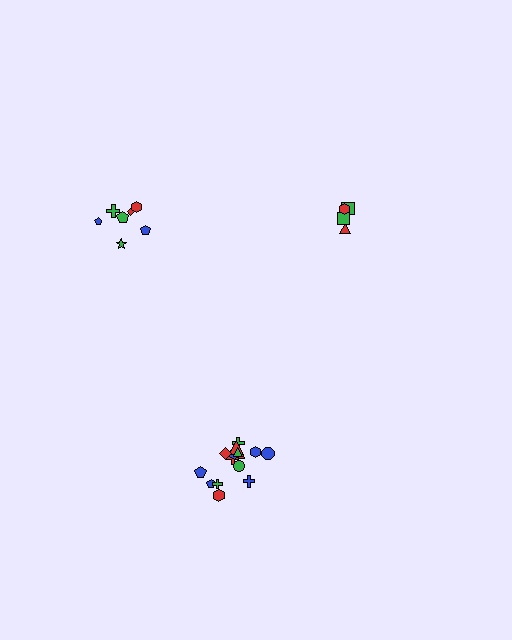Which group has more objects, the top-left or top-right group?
The top-left group.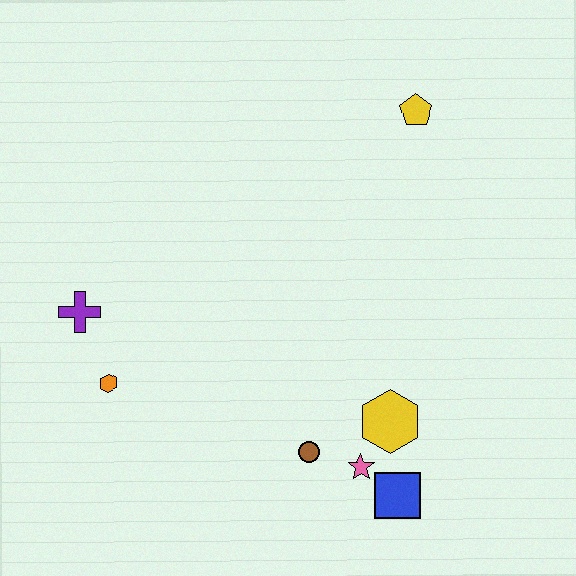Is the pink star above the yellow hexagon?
No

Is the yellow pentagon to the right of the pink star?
Yes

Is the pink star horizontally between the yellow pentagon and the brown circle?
Yes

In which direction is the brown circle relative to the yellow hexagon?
The brown circle is to the left of the yellow hexagon.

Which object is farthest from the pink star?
The yellow pentagon is farthest from the pink star.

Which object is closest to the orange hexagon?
The purple cross is closest to the orange hexagon.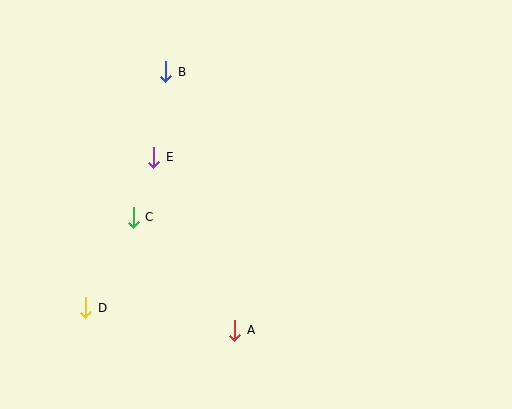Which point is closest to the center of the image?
Point E at (154, 157) is closest to the center.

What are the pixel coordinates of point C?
Point C is at (133, 217).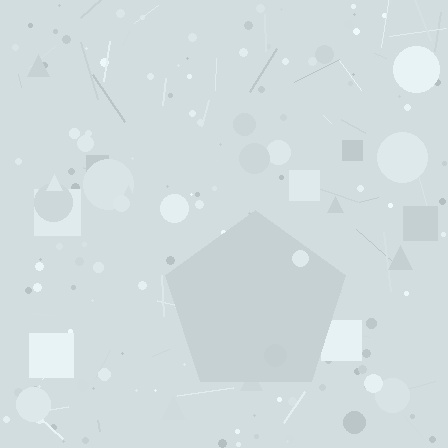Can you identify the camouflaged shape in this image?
The camouflaged shape is a pentagon.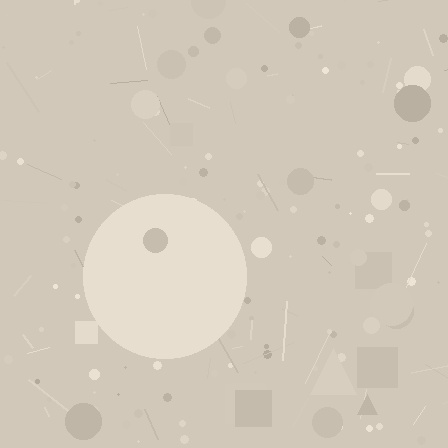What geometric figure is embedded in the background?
A circle is embedded in the background.